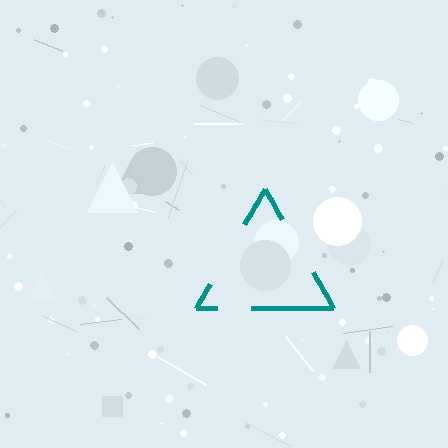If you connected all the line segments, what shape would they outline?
They would outline a triangle.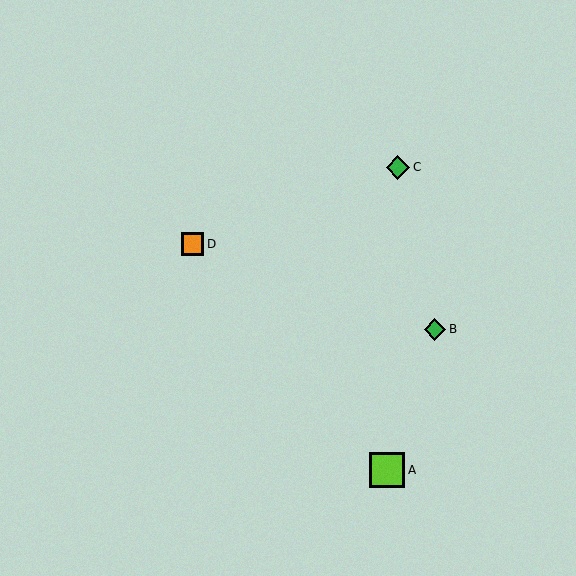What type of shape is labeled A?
Shape A is a lime square.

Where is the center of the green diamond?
The center of the green diamond is at (435, 329).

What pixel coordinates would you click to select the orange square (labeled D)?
Click at (193, 244) to select the orange square D.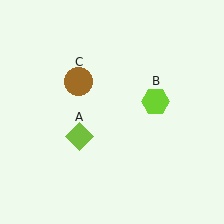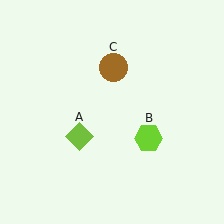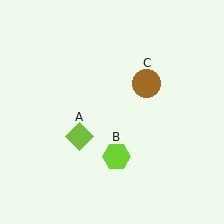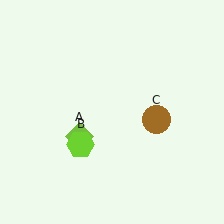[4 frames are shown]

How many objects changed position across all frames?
2 objects changed position: lime hexagon (object B), brown circle (object C).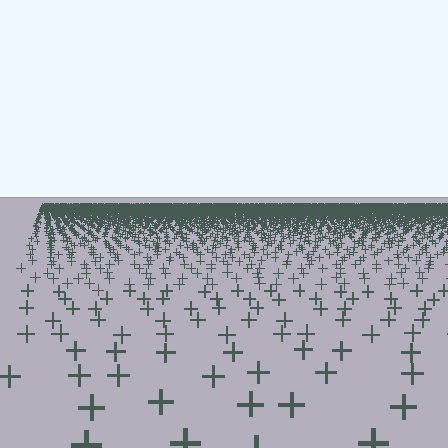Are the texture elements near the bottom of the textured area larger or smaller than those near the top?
Larger. Near the bottom, elements are closer to the viewer and appear at a bigger on-screen size.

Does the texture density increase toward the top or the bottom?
Density increases toward the top.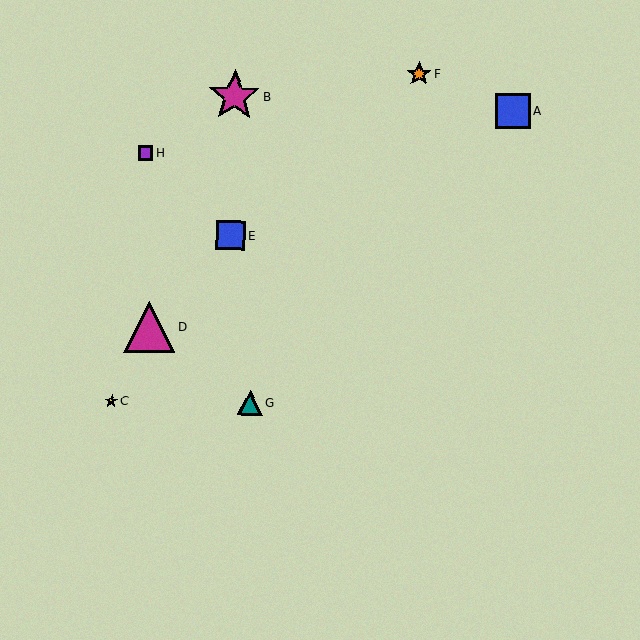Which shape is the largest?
The magenta star (labeled B) is the largest.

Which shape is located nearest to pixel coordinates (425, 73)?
The orange star (labeled F) at (419, 74) is nearest to that location.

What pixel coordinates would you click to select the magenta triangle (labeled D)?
Click at (149, 327) to select the magenta triangle D.